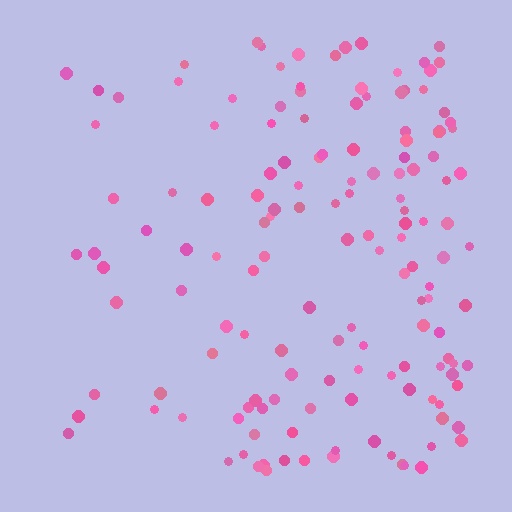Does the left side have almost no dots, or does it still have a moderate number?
Still a moderate number, just noticeably fewer than the right.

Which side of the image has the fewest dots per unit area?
The left.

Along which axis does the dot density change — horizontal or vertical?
Horizontal.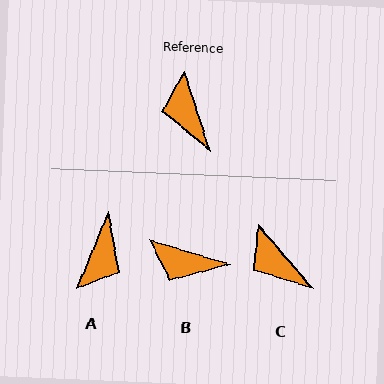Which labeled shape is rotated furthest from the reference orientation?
A, about 139 degrees away.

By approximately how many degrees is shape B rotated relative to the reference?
Approximately 55 degrees counter-clockwise.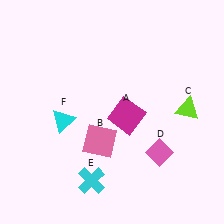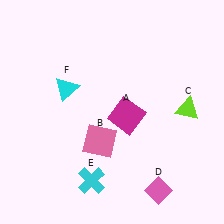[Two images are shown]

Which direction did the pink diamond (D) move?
The pink diamond (D) moved down.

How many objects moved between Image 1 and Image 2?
2 objects moved between the two images.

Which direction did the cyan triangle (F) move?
The cyan triangle (F) moved up.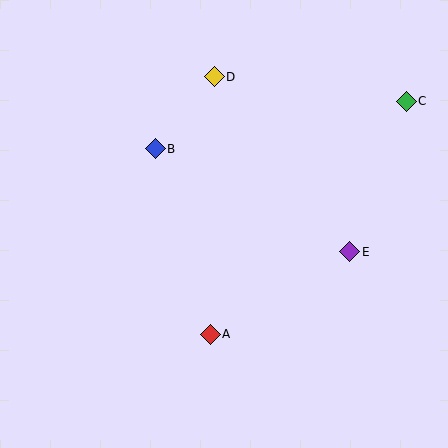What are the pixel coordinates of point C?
Point C is at (406, 101).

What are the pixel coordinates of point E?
Point E is at (350, 252).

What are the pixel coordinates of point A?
Point A is at (210, 334).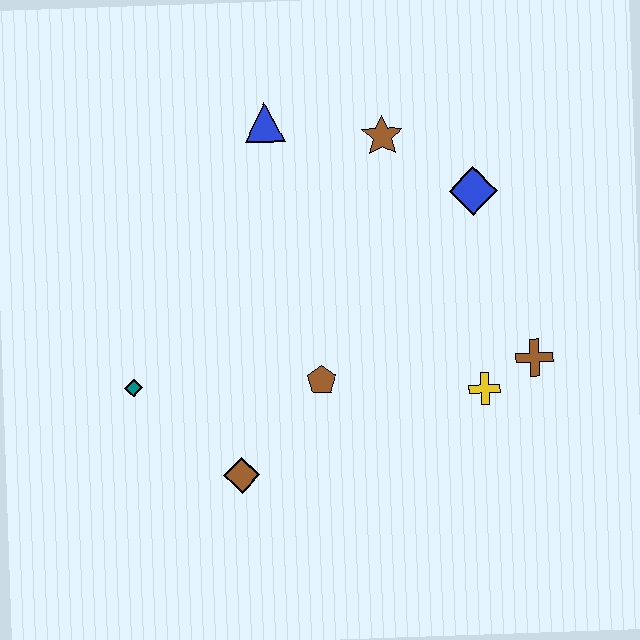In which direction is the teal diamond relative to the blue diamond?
The teal diamond is to the left of the blue diamond.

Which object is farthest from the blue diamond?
The teal diamond is farthest from the blue diamond.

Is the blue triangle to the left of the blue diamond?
Yes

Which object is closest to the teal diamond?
The brown diamond is closest to the teal diamond.